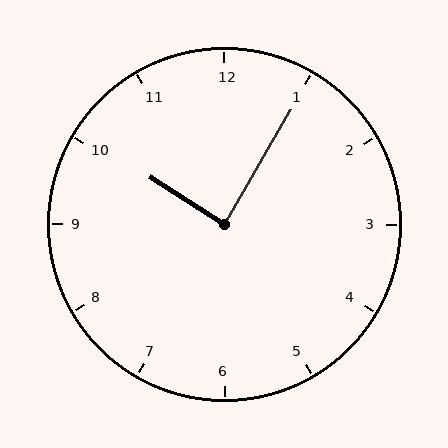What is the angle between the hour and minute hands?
Approximately 88 degrees.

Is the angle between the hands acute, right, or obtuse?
It is right.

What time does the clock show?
10:05.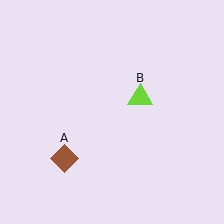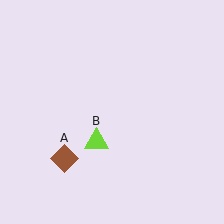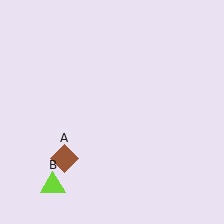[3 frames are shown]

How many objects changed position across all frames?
1 object changed position: lime triangle (object B).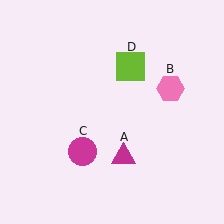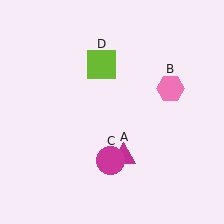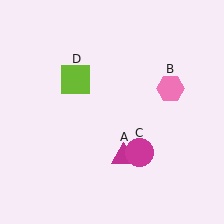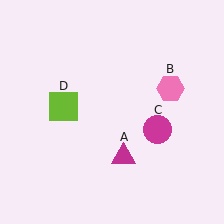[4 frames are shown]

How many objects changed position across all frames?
2 objects changed position: magenta circle (object C), lime square (object D).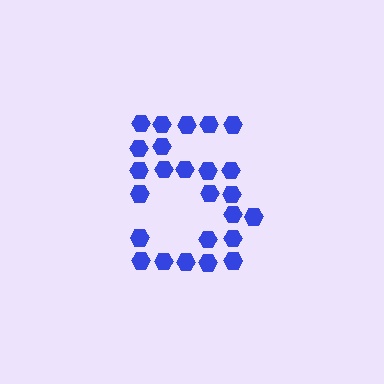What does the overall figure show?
The overall figure shows the digit 5.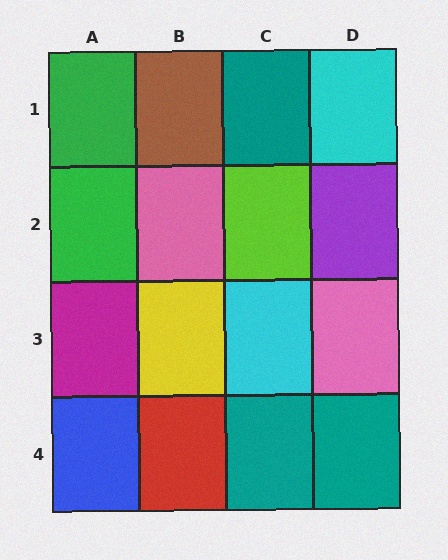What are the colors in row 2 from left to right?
Green, pink, lime, purple.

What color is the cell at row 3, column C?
Cyan.